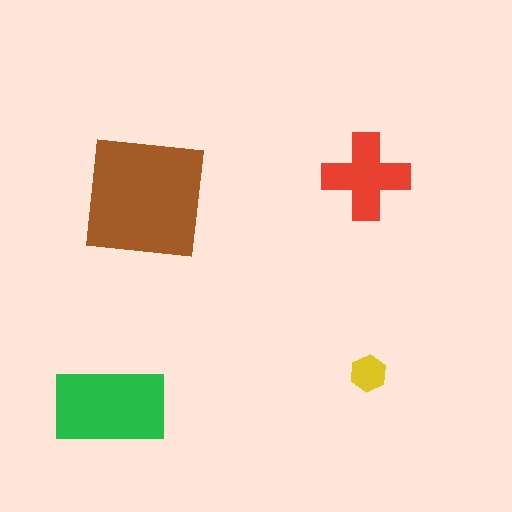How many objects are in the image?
There are 4 objects in the image.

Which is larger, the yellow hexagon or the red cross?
The red cross.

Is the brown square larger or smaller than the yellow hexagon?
Larger.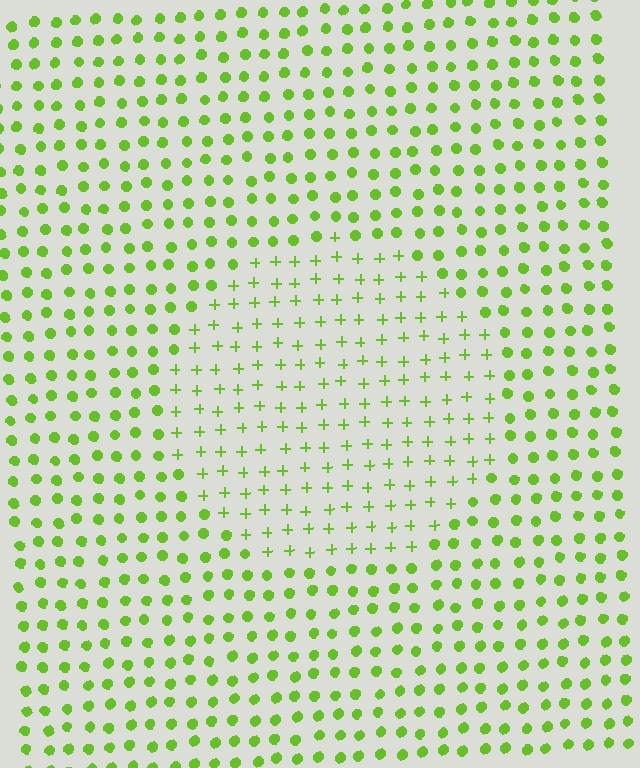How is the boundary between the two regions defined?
The boundary is defined by a change in element shape: plus signs inside vs. circles outside. All elements share the same color and spacing.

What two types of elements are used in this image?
The image uses plus signs inside the circle region and circles outside it.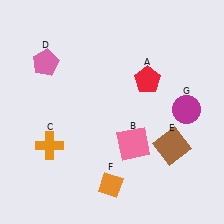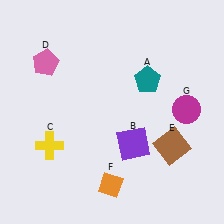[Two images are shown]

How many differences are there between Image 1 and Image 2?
There are 3 differences between the two images.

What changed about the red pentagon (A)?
In Image 1, A is red. In Image 2, it changed to teal.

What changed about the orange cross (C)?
In Image 1, C is orange. In Image 2, it changed to yellow.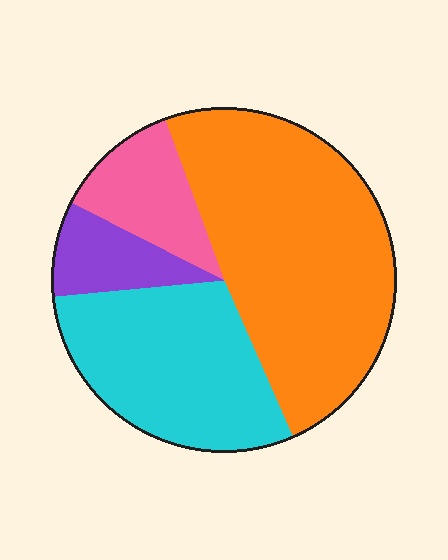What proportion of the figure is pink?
Pink covers around 10% of the figure.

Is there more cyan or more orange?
Orange.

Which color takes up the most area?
Orange, at roughly 50%.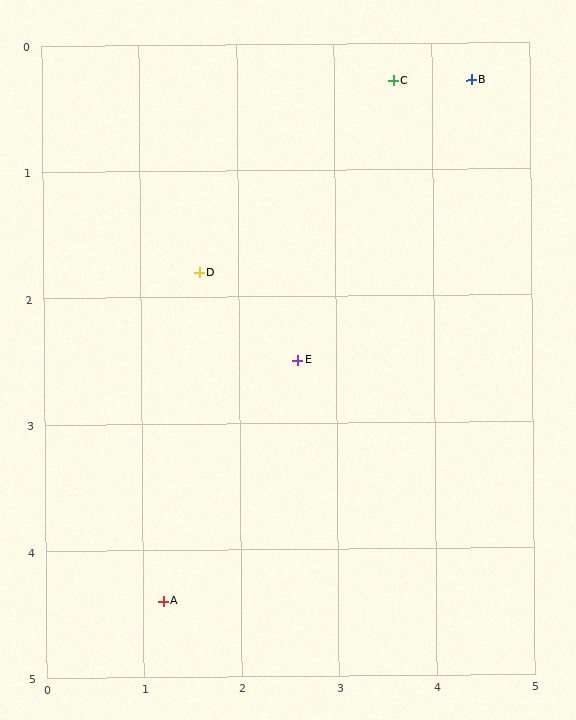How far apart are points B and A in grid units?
Points B and A are about 5.2 grid units apart.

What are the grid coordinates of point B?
Point B is at approximately (4.4, 0.3).